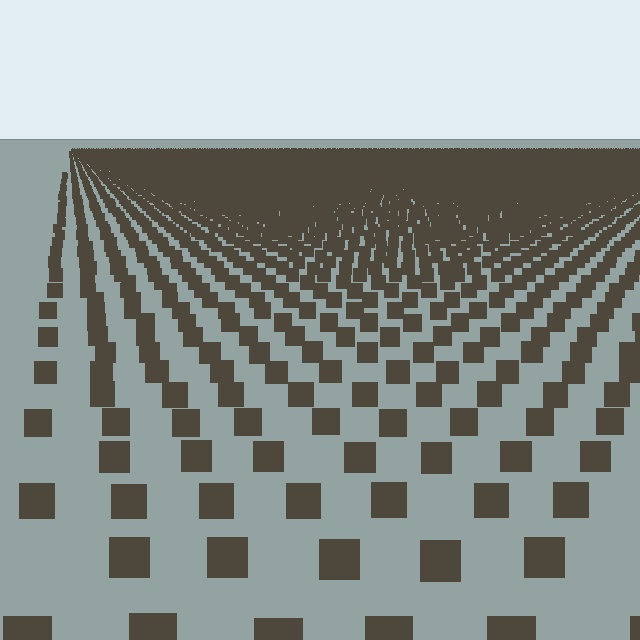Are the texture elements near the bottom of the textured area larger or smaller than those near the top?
Larger. Near the bottom, elements are closer to the viewer and appear at a bigger on-screen size.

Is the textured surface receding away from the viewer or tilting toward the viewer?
The surface is receding away from the viewer. Texture elements get smaller and denser toward the top.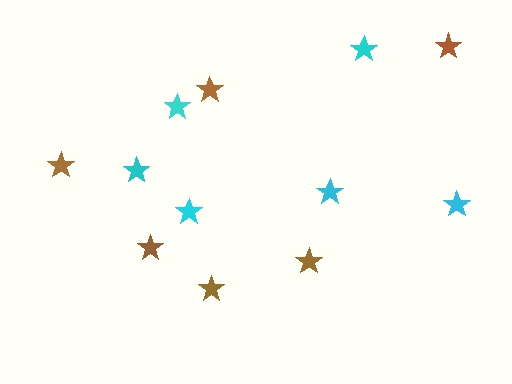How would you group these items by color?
There are 2 groups: one group of brown stars (6) and one group of cyan stars (6).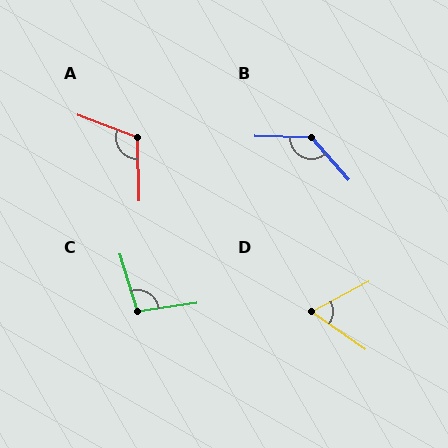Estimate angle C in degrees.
Approximately 99 degrees.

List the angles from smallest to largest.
D (64°), C (99°), A (112°), B (133°).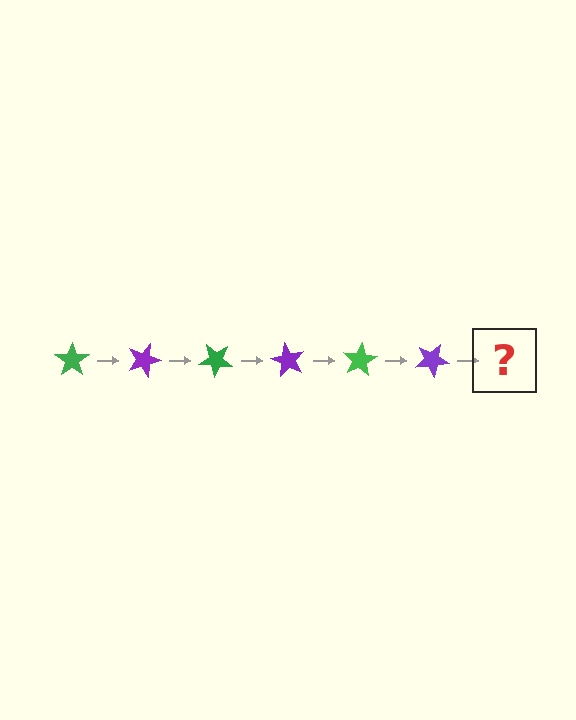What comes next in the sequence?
The next element should be a green star, rotated 120 degrees from the start.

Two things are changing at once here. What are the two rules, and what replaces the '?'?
The two rules are that it rotates 20 degrees each step and the color cycles through green and purple. The '?' should be a green star, rotated 120 degrees from the start.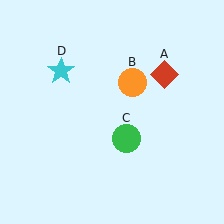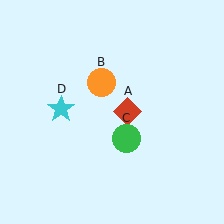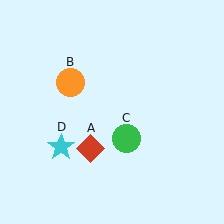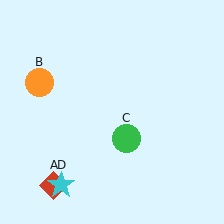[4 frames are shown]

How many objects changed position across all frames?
3 objects changed position: red diamond (object A), orange circle (object B), cyan star (object D).